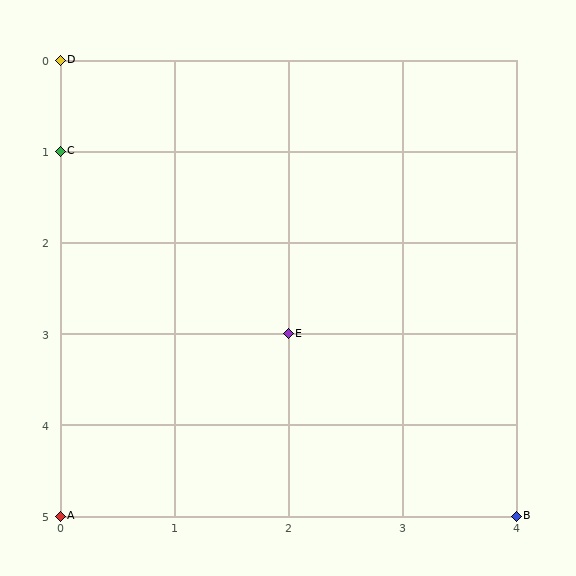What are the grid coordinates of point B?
Point B is at grid coordinates (4, 5).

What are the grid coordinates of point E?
Point E is at grid coordinates (2, 3).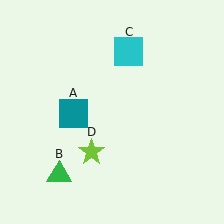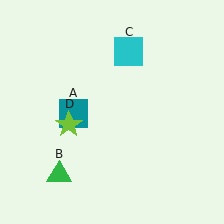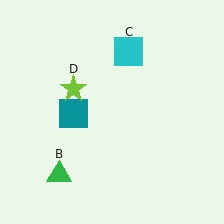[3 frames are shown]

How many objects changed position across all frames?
1 object changed position: lime star (object D).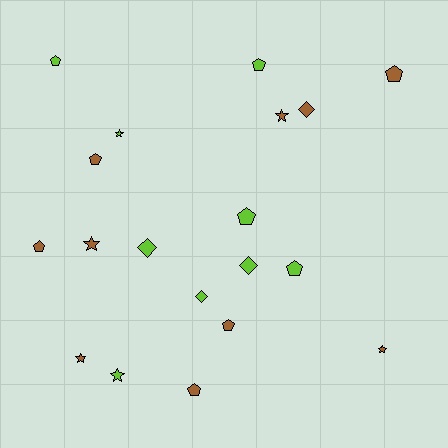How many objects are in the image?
There are 19 objects.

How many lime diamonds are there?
There are 3 lime diamonds.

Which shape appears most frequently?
Pentagon, with 9 objects.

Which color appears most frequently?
Brown, with 10 objects.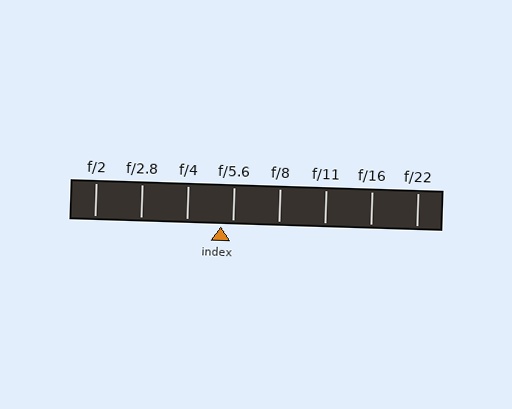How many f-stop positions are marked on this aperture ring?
There are 8 f-stop positions marked.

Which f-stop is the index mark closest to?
The index mark is closest to f/5.6.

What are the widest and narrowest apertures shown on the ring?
The widest aperture shown is f/2 and the narrowest is f/22.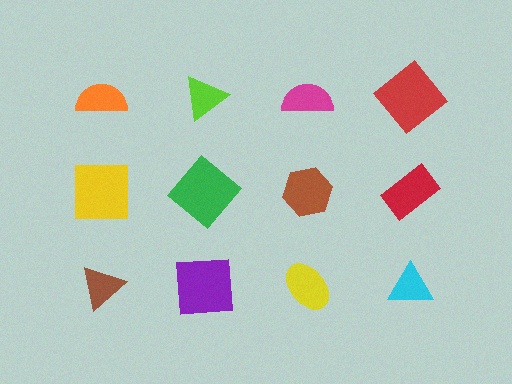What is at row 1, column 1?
An orange semicircle.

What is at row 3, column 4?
A cyan triangle.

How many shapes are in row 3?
4 shapes.